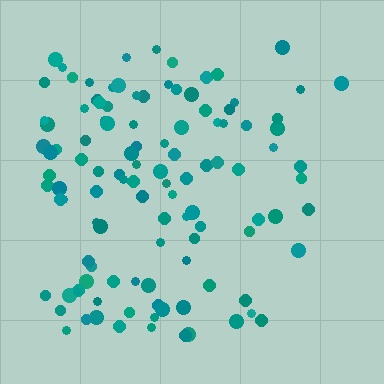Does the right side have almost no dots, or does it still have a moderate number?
Still a moderate number, just noticeably fewer than the left.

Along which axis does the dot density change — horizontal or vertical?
Horizontal.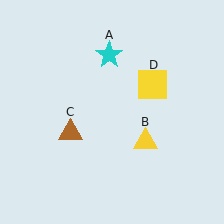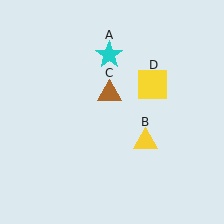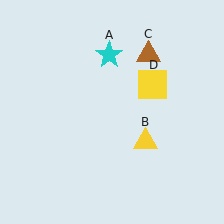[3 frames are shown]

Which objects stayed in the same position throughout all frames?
Cyan star (object A) and yellow triangle (object B) and yellow square (object D) remained stationary.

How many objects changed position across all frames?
1 object changed position: brown triangle (object C).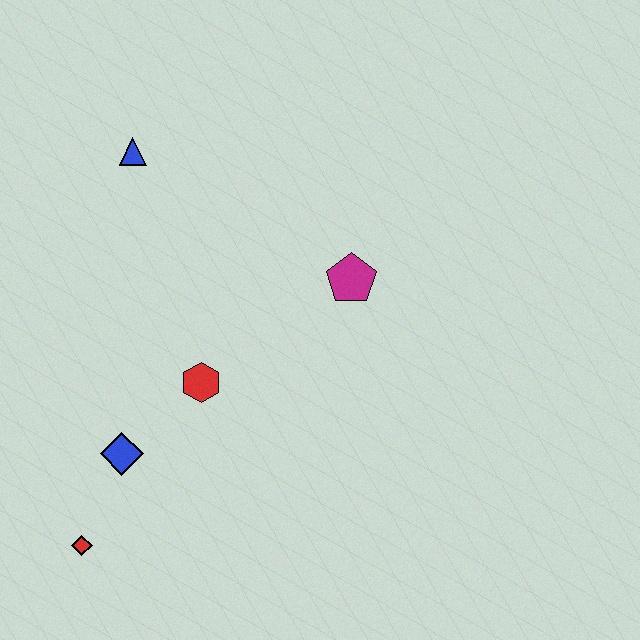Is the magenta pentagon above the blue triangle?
No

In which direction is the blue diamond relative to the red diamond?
The blue diamond is above the red diamond.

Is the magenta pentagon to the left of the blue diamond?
No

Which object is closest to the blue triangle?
The red hexagon is closest to the blue triangle.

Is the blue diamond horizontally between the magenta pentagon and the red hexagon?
No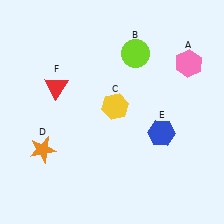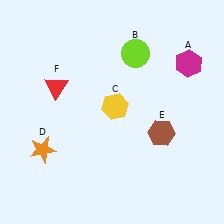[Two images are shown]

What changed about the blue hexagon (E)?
In Image 1, E is blue. In Image 2, it changed to brown.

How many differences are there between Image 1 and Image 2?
There are 2 differences between the two images.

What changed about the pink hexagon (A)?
In Image 1, A is pink. In Image 2, it changed to magenta.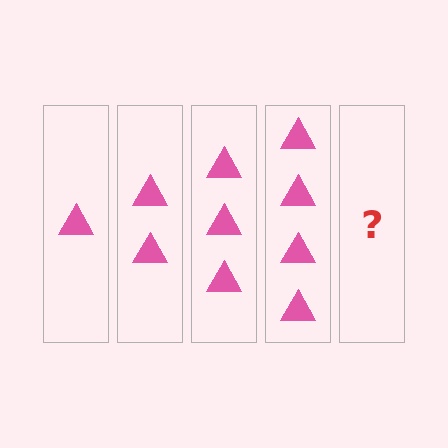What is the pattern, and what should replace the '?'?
The pattern is that each step adds one more triangle. The '?' should be 5 triangles.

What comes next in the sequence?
The next element should be 5 triangles.